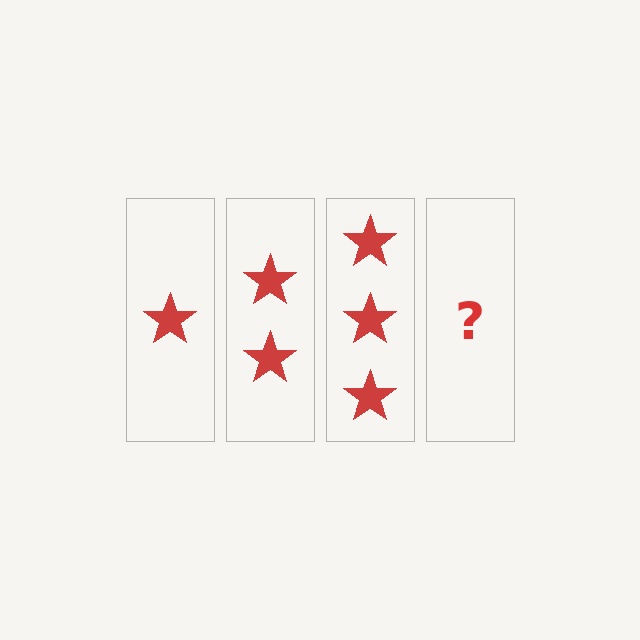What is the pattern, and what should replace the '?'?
The pattern is that each step adds one more star. The '?' should be 4 stars.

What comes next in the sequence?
The next element should be 4 stars.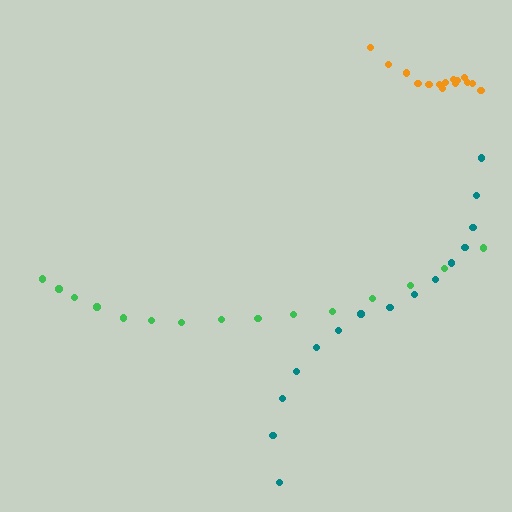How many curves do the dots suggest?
There are 3 distinct paths.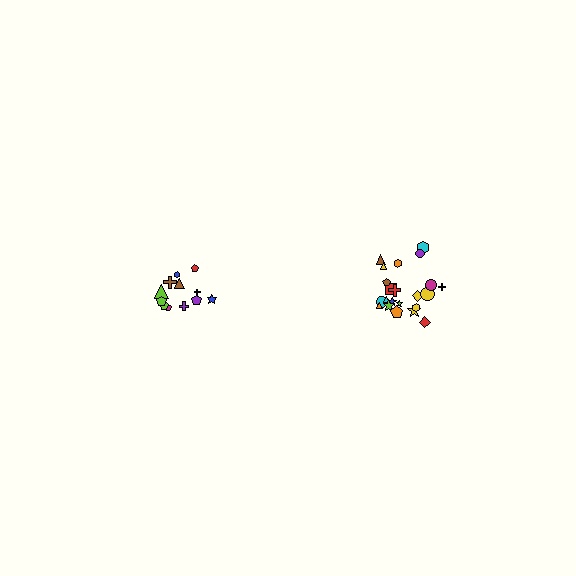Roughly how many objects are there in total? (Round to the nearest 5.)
Roughly 35 objects in total.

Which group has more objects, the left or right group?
The right group.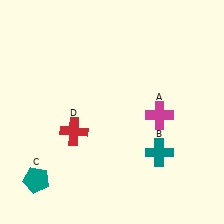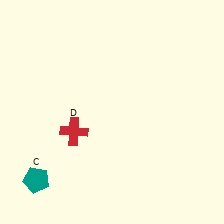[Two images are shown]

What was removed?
The teal cross (B), the magenta cross (A) were removed in Image 2.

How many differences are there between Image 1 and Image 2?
There are 2 differences between the two images.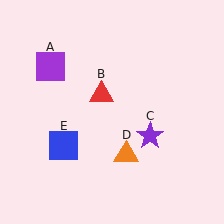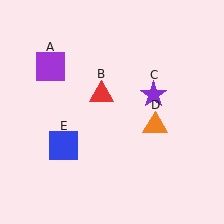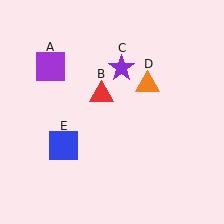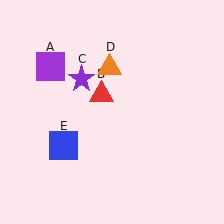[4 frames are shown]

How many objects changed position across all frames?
2 objects changed position: purple star (object C), orange triangle (object D).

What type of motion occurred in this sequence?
The purple star (object C), orange triangle (object D) rotated counterclockwise around the center of the scene.